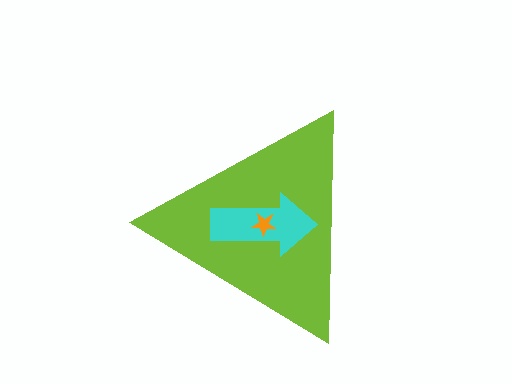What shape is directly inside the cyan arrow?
The orange star.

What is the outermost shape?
The lime triangle.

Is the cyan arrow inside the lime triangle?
Yes.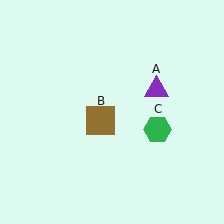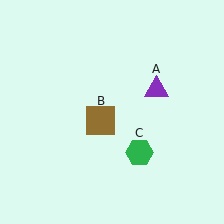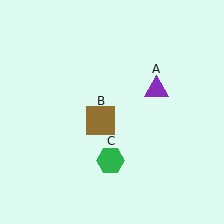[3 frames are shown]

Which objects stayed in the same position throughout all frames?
Purple triangle (object A) and brown square (object B) remained stationary.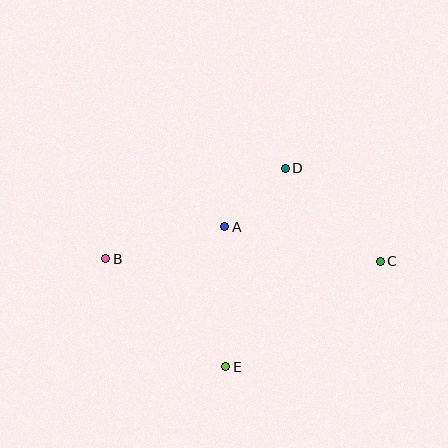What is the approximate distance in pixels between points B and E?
The distance between B and E is approximately 161 pixels.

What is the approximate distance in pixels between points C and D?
The distance between C and D is approximately 133 pixels.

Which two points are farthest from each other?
Points B and C are farthest from each other.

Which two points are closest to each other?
Points A and D are closest to each other.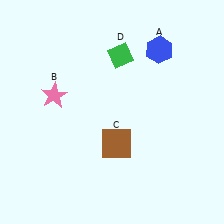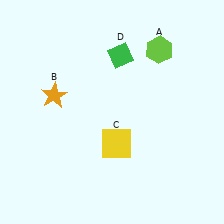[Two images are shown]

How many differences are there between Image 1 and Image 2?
There are 3 differences between the two images.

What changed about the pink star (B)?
In Image 1, B is pink. In Image 2, it changed to orange.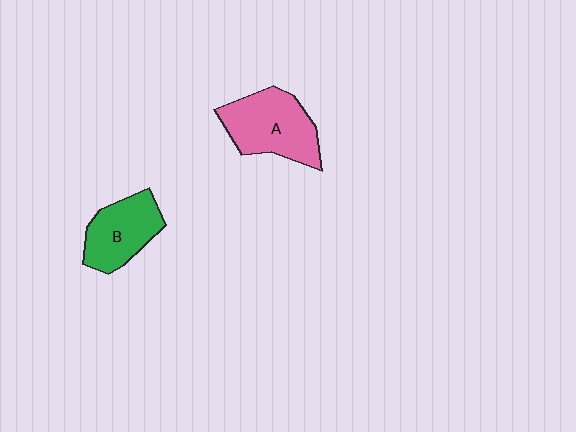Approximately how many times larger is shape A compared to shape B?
Approximately 1.3 times.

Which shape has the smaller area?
Shape B (green).